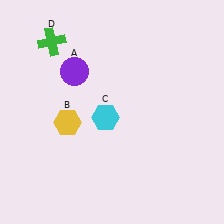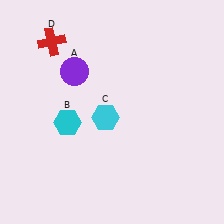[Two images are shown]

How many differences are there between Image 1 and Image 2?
There are 2 differences between the two images.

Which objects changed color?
B changed from yellow to cyan. D changed from green to red.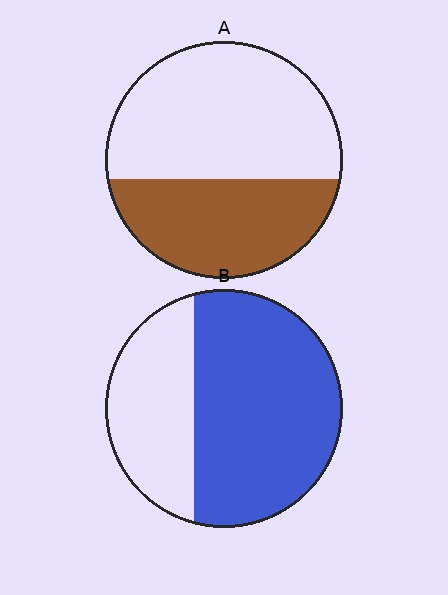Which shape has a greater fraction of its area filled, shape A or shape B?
Shape B.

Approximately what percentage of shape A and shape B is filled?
A is approximately 40% and B is approximately 65%.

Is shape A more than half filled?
No.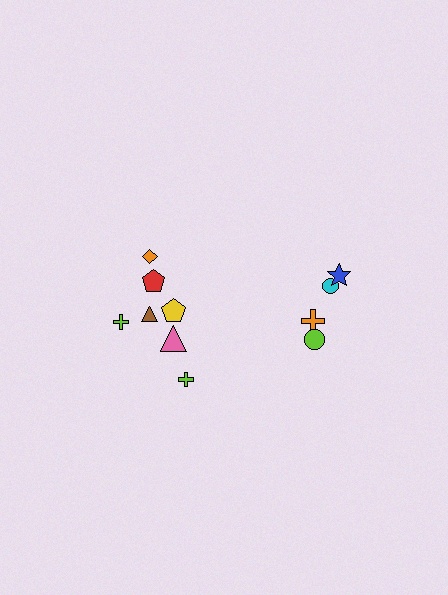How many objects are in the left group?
There are 7 objects.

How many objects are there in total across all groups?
There are 11 objects.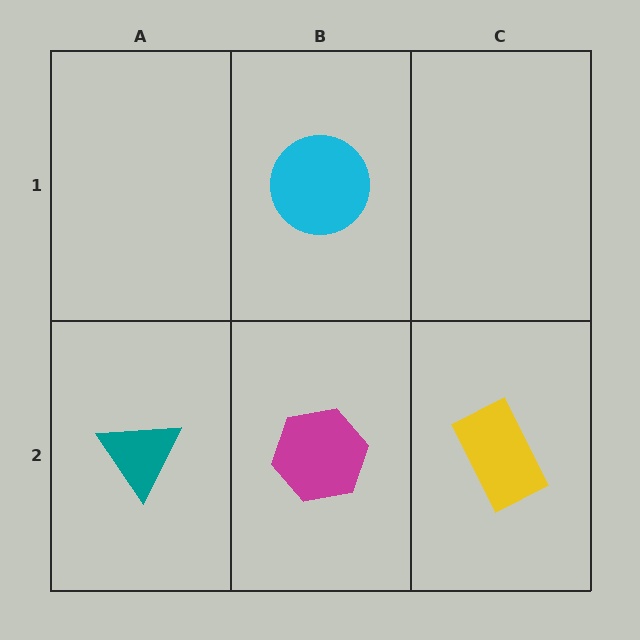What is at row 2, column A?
A teal triangle.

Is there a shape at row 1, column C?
No, that cell is empty.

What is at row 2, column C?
A yellow rectangle.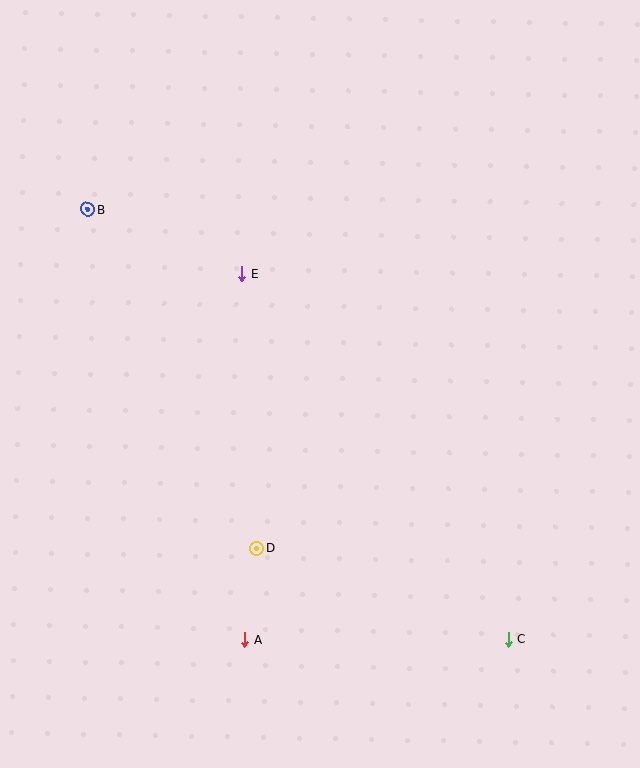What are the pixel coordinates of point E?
Point E is at (242, 274).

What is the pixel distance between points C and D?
The distance between C and D is 268 pixels.